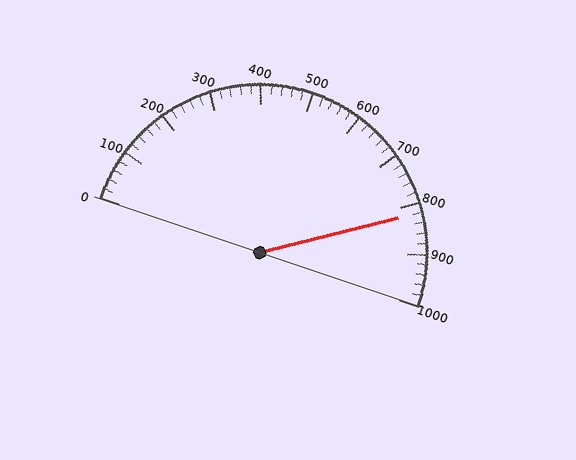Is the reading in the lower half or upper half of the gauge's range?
The reading is in the upper half of the range (0 to 1000).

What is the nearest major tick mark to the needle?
The nearest major tick mark is 800.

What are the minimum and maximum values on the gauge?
The gauge ranges from 0 to 1000.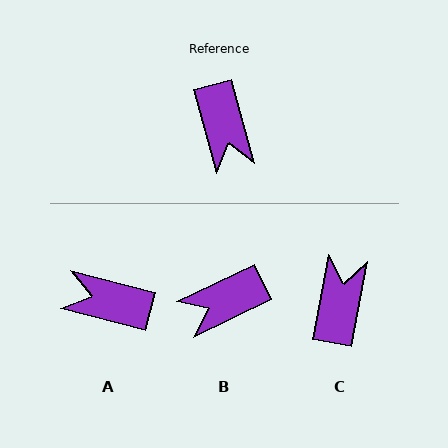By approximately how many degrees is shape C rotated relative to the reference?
Approximately 154 degrees counter-clockwise.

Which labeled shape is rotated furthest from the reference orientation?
C, about 154 degrees away.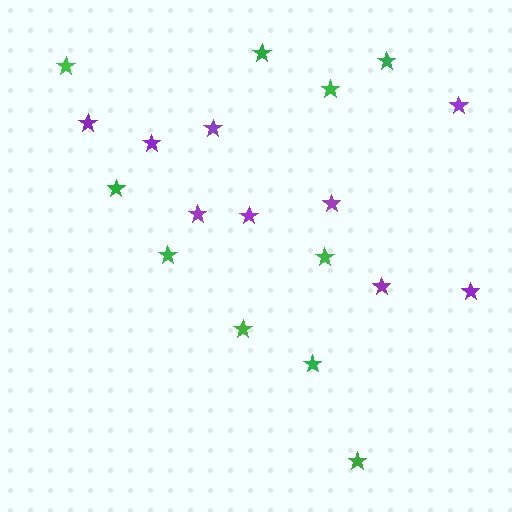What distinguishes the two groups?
There are 2 groups: one group of green stars (10) and one group of purple stars (9).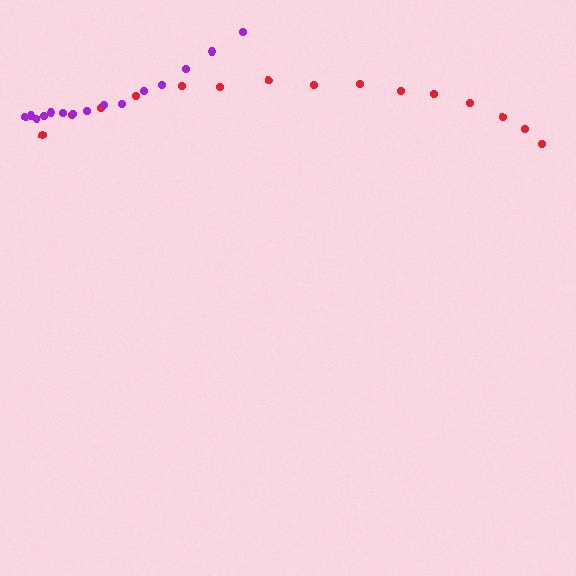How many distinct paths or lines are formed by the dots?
There are 2 distinct paths.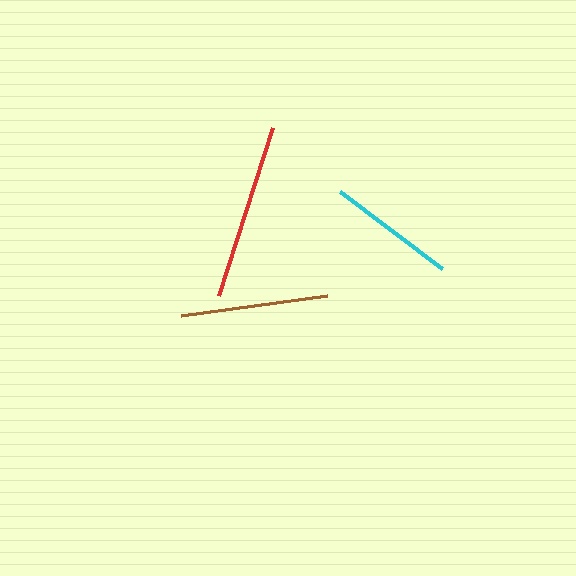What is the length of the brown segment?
The brown segment is approximately 147 pixels long.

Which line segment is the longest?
The red line is the longest at approximately 176 pixels.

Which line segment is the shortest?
The cyan line is the shortest at approximately 127 pixels.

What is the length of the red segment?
The red segment is approximately 176 pixels long.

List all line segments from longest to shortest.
From longest to shortest: red, brown, cyan.